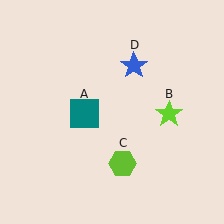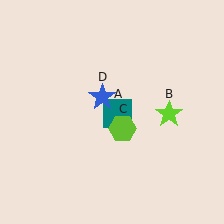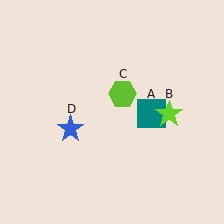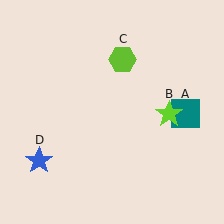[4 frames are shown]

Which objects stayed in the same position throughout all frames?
Lime star (object B) remained stationary.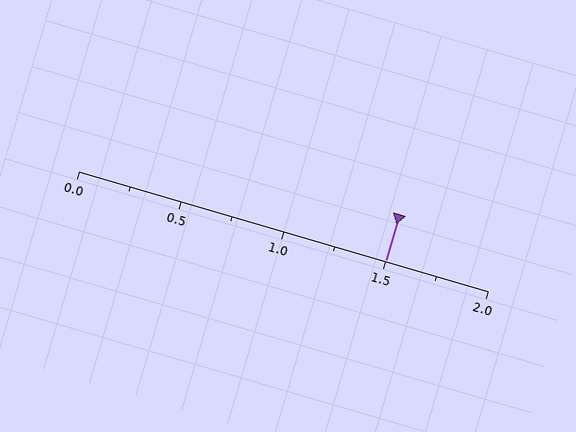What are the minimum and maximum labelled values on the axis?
The axis runs from 0.0 to 2.0.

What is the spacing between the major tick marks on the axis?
The major ticks are spaced 0.5 apart.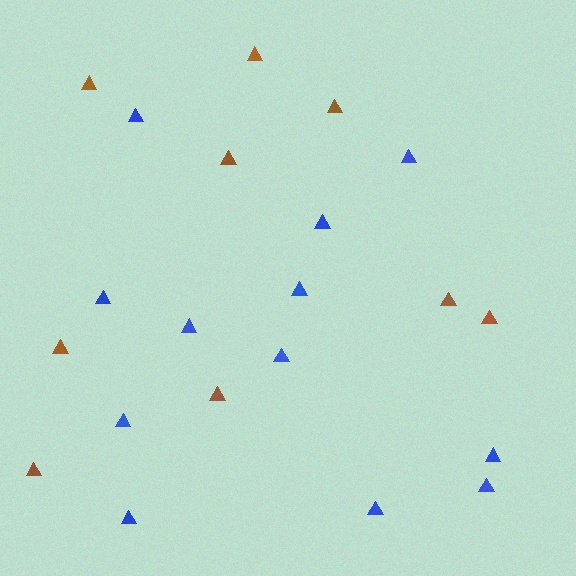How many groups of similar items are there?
There are 2 groups: one group of brown triangles (9) and one group of blue triangles (12).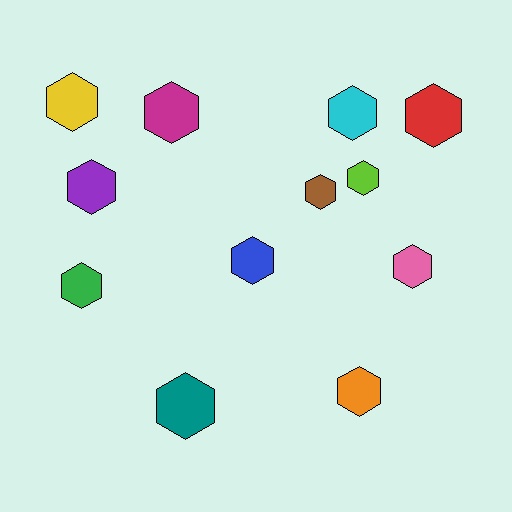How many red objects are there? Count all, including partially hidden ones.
There is 1 red object.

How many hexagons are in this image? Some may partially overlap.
There are 12 hexagons.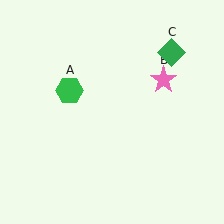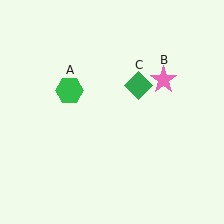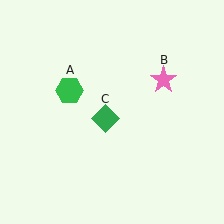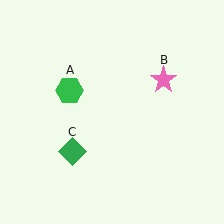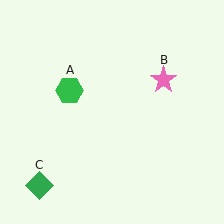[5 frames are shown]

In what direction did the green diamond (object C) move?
The green diamond (object C) moved down and to the left.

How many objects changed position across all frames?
1 object changed position: green diamond (object C).